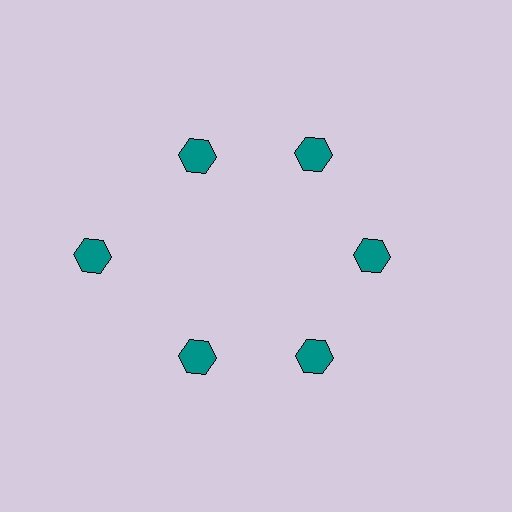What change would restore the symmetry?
The symmetry would be restored by moving it inward, back onto the ring so that all 6 hexagons sit at equal angles and equal distance from the center.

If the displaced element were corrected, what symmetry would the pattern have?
It would have 6-fold rotational symmetry — the pattern would map onto itself every 60 degrees.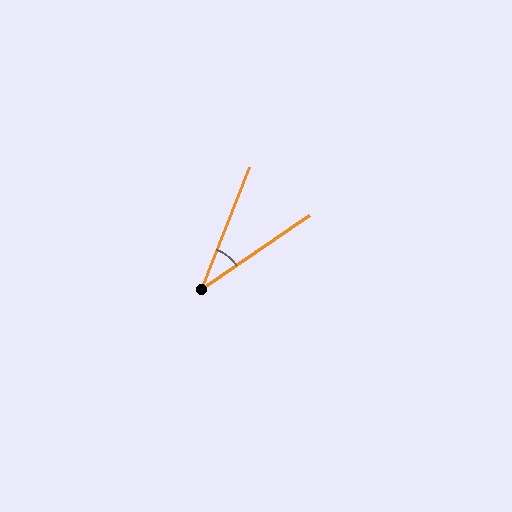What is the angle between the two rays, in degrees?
Approximately 34 degrees.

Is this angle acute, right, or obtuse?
It is acute.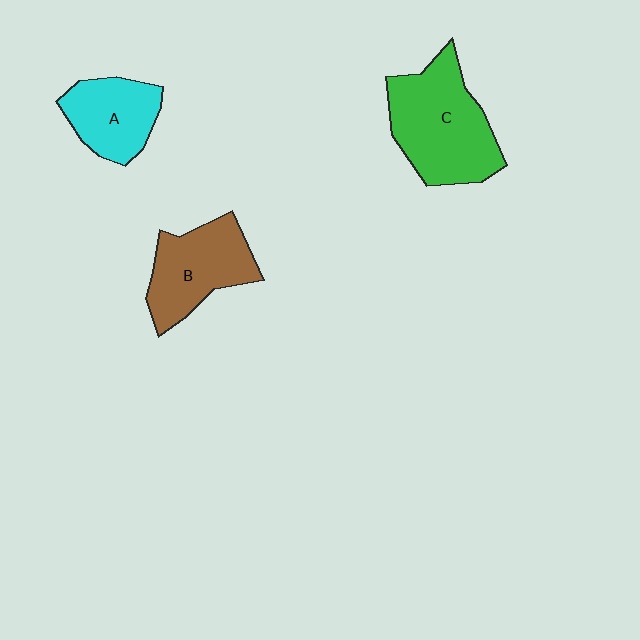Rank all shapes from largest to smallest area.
From largest to smallest: C (green), B (brown), A (cyan).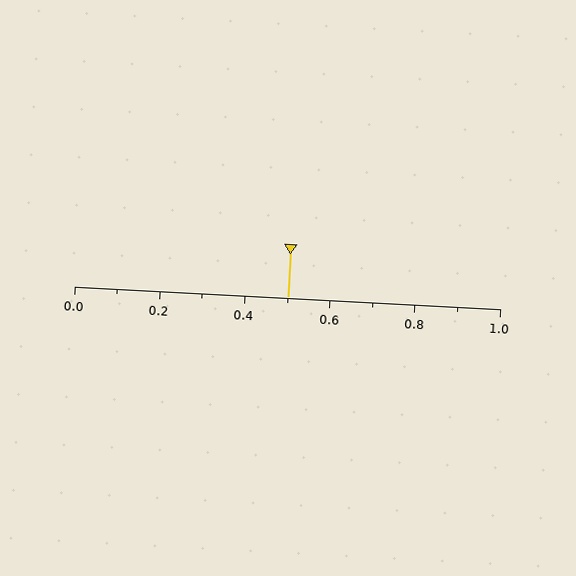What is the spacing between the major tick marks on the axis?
The major ticks are spaced 0.2 apart.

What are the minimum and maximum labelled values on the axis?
The axis runs from 0.0 to 1.0.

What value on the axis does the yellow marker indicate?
The marker indicates approximately 0.5.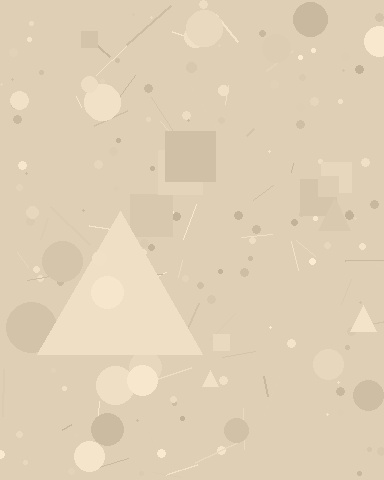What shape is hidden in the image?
A triangle is hidden in the image.